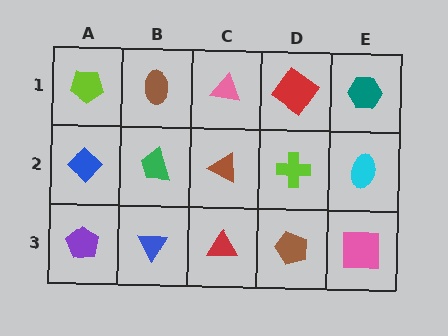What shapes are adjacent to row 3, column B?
A green trapezoid (row 2, column B), a purple pentagon (row 3, column A), a red triangle (row 3, column C).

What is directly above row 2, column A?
A lime pentagon.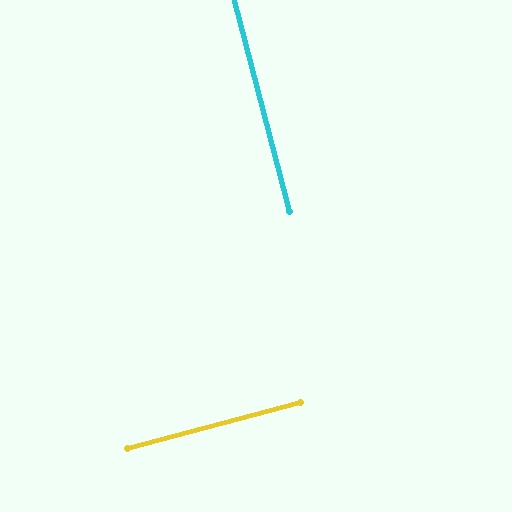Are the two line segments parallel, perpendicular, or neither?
Perpendicular — they meet at approximately 89°.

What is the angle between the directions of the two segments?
Approximately 89 degrees.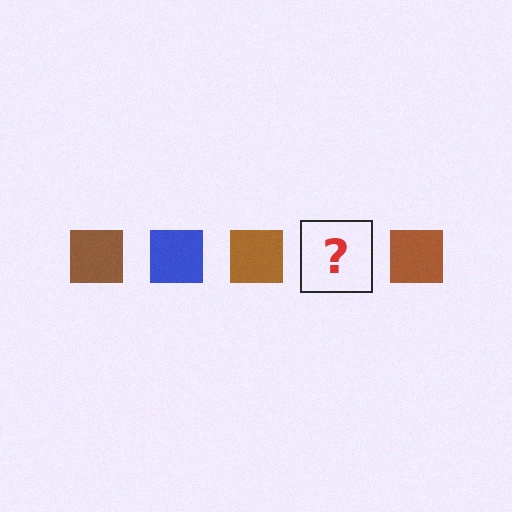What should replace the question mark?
The question mark should be replaced with a blue square.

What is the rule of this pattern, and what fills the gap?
The rule is that the pattern cycles through brown, blue squares. The gap should be filled with a blue square.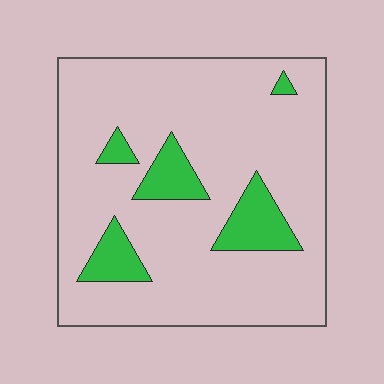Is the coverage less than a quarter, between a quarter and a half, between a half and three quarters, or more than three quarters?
Less than a quarter.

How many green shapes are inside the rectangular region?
5.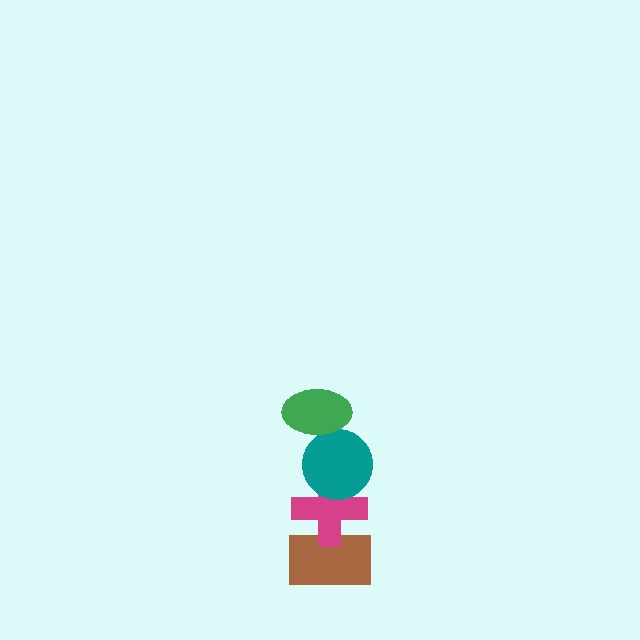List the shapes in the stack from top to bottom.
From top to bottom: the green ellipse, the teal circle, the magenta cross, the brown rectangle.